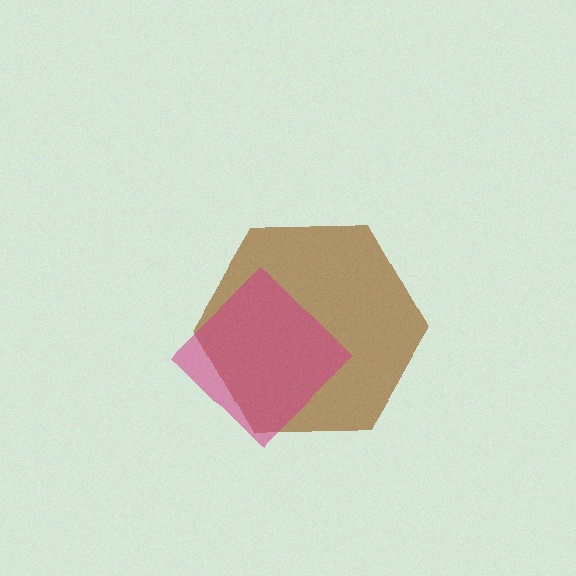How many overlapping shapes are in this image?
There are 2 overlapping shapes in the image.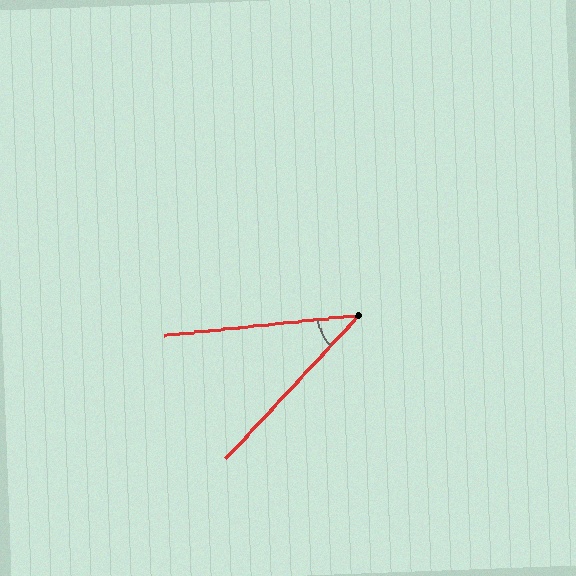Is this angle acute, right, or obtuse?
It is acute.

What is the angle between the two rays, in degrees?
Approximately 41 degrees.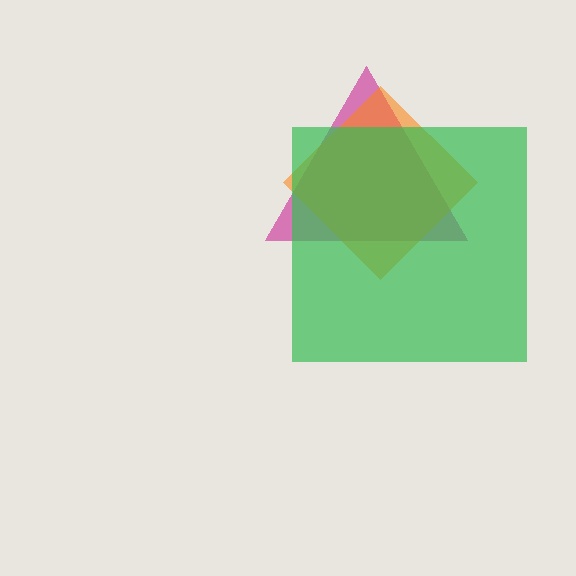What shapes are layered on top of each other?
The layered shapes are: a magenta triangle, an orange diamond, a green square.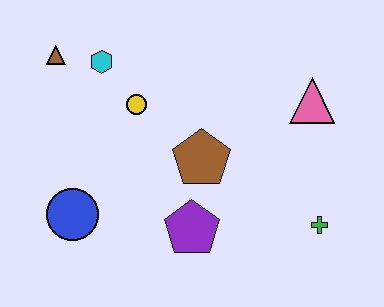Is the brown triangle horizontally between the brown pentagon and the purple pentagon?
No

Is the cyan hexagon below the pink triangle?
No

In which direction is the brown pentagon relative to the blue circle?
The brown pentagon is to the right of the blue circle.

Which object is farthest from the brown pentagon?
The brown triangle is farthest from the brown pentagon.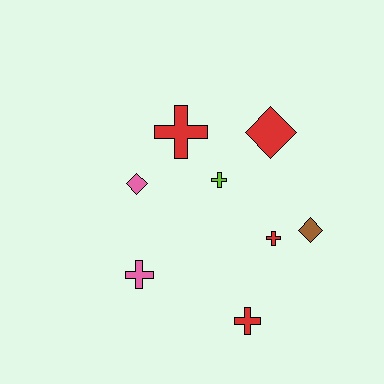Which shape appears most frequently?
Cross, with 5 objects.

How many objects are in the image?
There are 8 objects.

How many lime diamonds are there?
There are no lime diamonds.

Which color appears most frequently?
Red, with 4 objects.